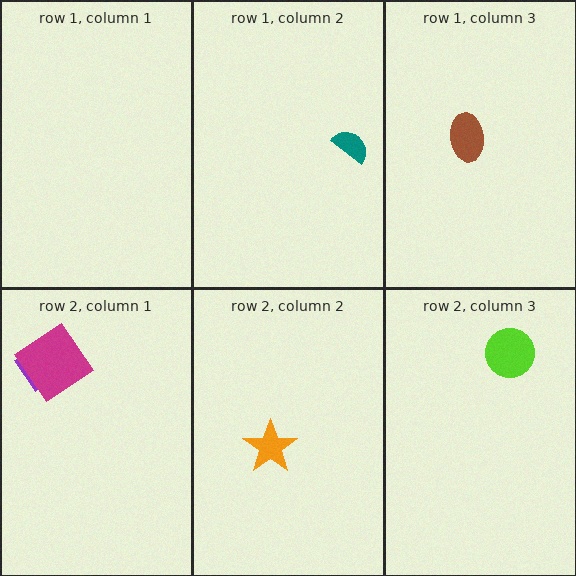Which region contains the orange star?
The row 2, column 2 region.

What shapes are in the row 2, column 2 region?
The orange star.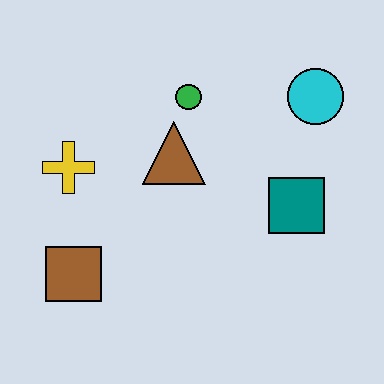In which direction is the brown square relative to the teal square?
The brown square is to the left of the teal square.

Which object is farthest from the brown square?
The cyan circle is farthest from the brown square.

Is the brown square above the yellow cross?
No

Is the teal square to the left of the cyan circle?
Yes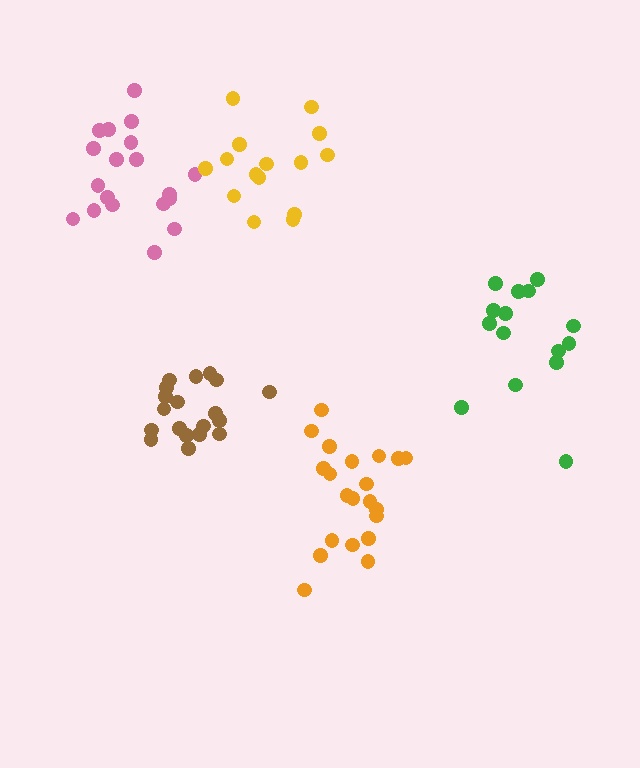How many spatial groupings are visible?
There are 5 spatial groupings.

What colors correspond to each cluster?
The clusters are colored: brown, pink, yellow, orange, green.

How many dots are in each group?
Group 1: 19 dots, Group 2: 19 dots, Group 3: 15 dots, Group 4: 21 dots, Group 5: 15 dots (89 total).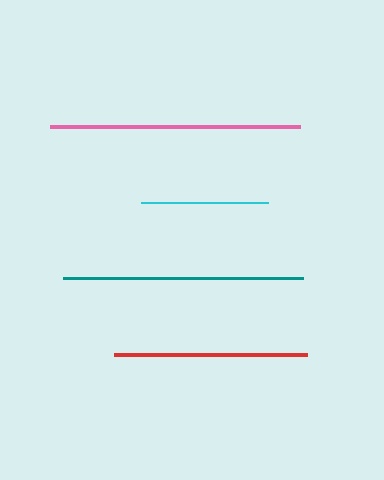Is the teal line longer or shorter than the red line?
The teal line is longer than the red line.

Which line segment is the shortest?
The cyan line is the shortest at approximately 127 pixels.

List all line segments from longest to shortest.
From longest to shortest: pink, teal, red, cyan.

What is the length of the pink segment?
The pink segment is approximately 250 pixels long.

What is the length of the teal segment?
The teal segment is approximately 240 pixels long.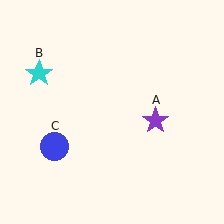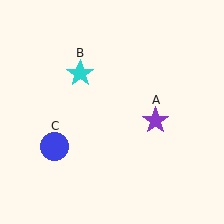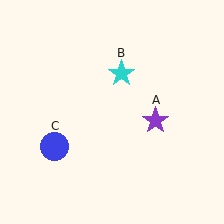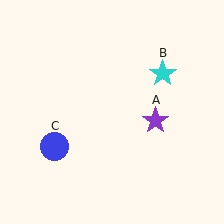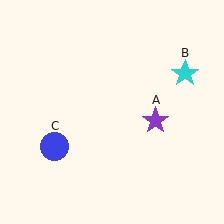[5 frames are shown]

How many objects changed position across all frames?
1 object changed position: cyan star (object B).